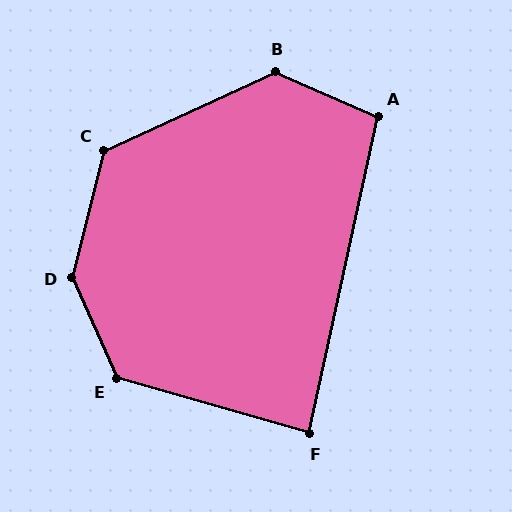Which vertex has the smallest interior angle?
F, at approximately 86 degrees.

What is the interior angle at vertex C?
Approximately 129 degrees (obtuse).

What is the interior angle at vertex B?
Approximately 132 degrees (obtuse).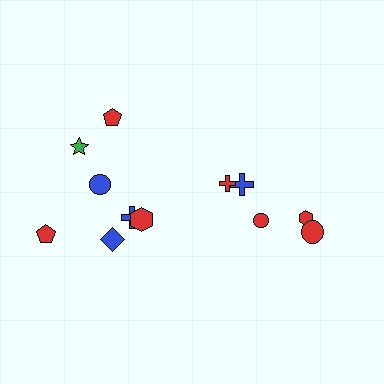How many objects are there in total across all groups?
There are 12 objects.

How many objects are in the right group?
There are 5 objects.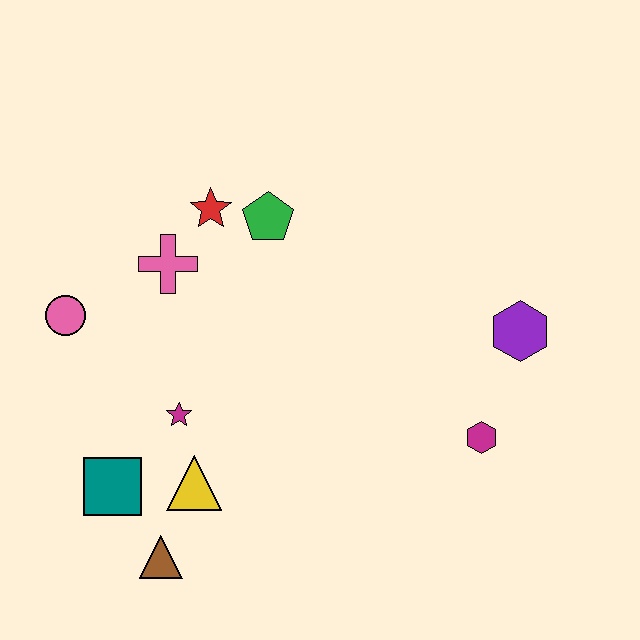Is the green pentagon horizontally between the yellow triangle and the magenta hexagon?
Yes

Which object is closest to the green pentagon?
The red star is closest to the green pentagon.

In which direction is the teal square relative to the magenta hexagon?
The teal square is to the left of the magenta hexagon.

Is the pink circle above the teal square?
Yes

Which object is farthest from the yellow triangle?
The purple hexagon is farthest from the yellow triangle.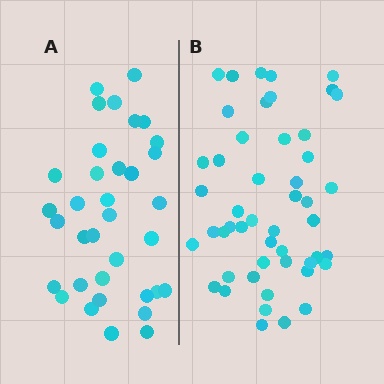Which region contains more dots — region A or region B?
Region B (the right region) has more dots.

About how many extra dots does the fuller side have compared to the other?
Region B has approximately 15 more dots than region A.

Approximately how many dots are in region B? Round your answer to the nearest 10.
About 50 dots. (The exact count is 49, which rounds to 50.)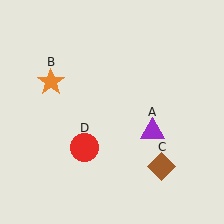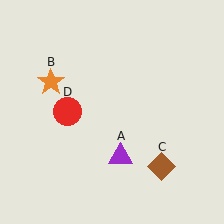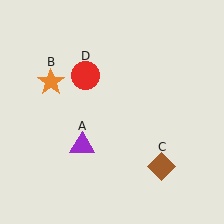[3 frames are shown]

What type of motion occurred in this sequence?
The purple triangle (object A), red circle (object D) rotated clockwise around the center of the scene.